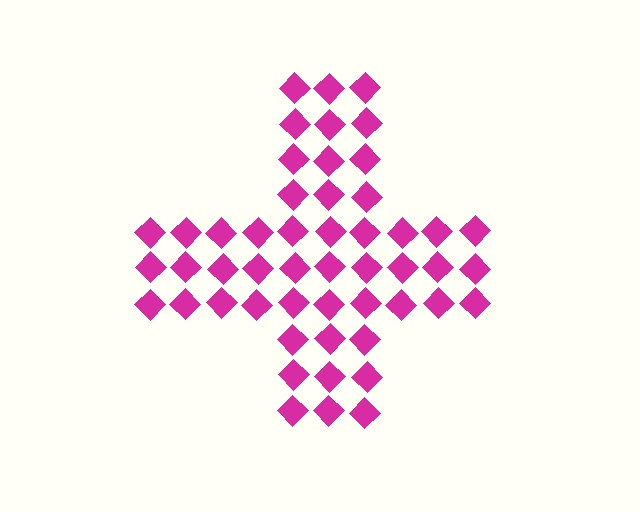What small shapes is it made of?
It is made of small diamonds.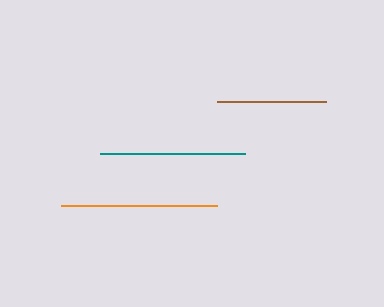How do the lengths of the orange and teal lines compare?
The orange and teal lines are approximately the same length.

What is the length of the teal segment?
The teal segment is approximately 144 pixels long.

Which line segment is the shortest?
The brown line is the shortest at approximately 109 pixels.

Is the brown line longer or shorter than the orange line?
The orange line is longer than the brown line.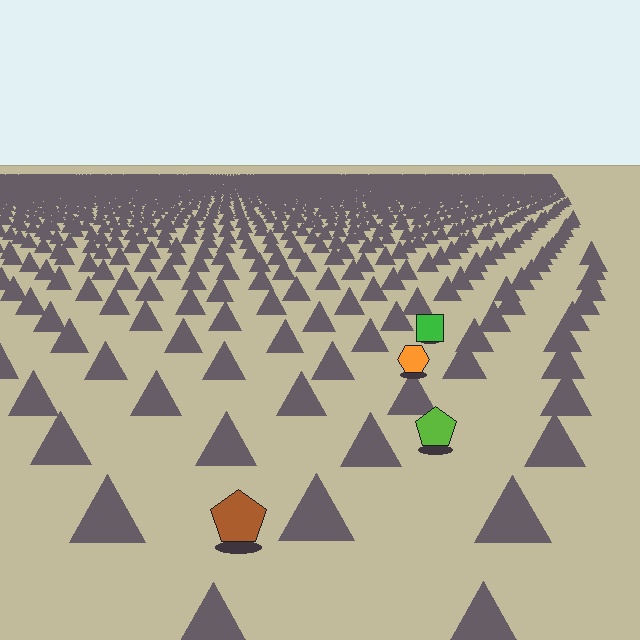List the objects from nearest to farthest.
From nearest to farthest: the brown pentagon, the lime pentagon, the orange hexagon, the green square.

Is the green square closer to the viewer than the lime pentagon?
No. The lime pentagon is closer — you can tell from the texture gradient: the ground texture is coarser near it.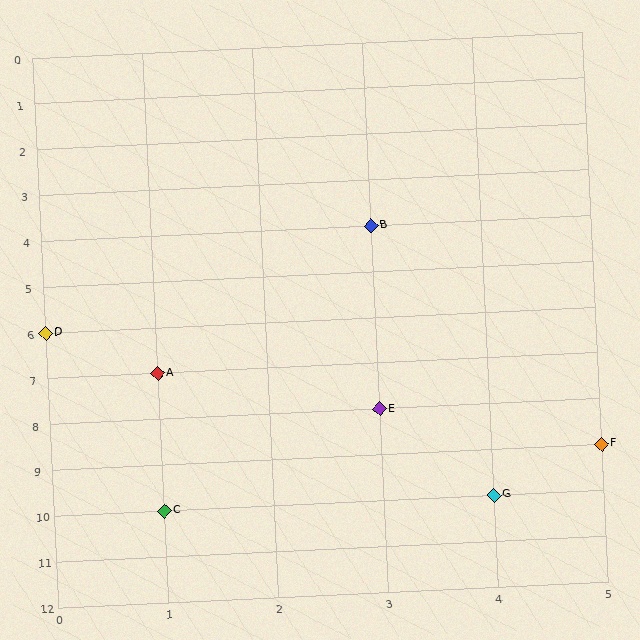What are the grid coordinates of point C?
Point C is at grid coordinates (1, 10).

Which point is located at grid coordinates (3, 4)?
Point B is at (3, 4).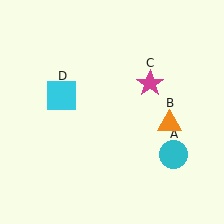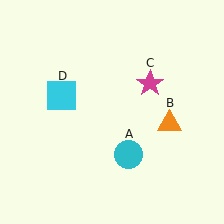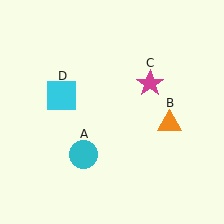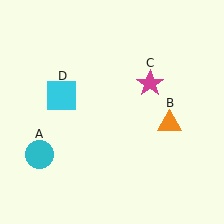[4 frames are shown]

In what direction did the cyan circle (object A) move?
The cyan circle (object A) moved left.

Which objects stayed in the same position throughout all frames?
Orange triangle (object B) and magenta star (object C) and cyan square (object D) remained stationary.